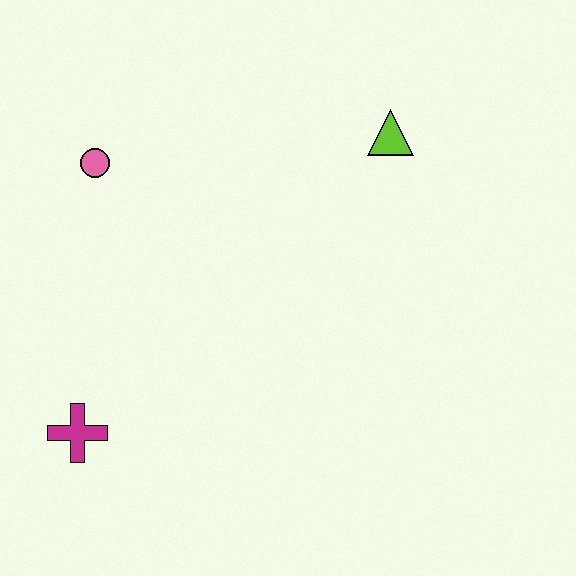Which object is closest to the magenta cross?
The pink circle is closest to the magenta cross.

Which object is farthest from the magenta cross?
The lime triangle is farthest from the magenta cross.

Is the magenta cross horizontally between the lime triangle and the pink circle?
No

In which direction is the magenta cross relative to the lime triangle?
The magenta cross is to the left of the lime triangle.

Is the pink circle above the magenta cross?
Yes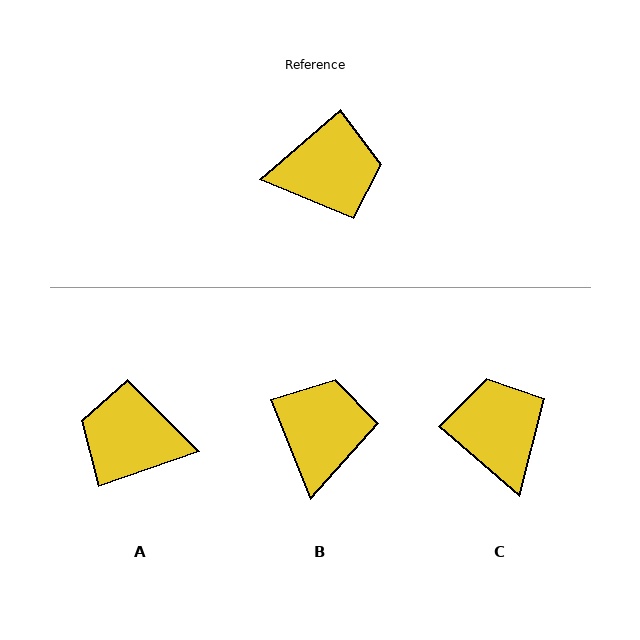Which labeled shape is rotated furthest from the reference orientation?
A, about 158 degrees away.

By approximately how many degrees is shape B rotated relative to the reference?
Approximately 71 degrees counter-clockwise.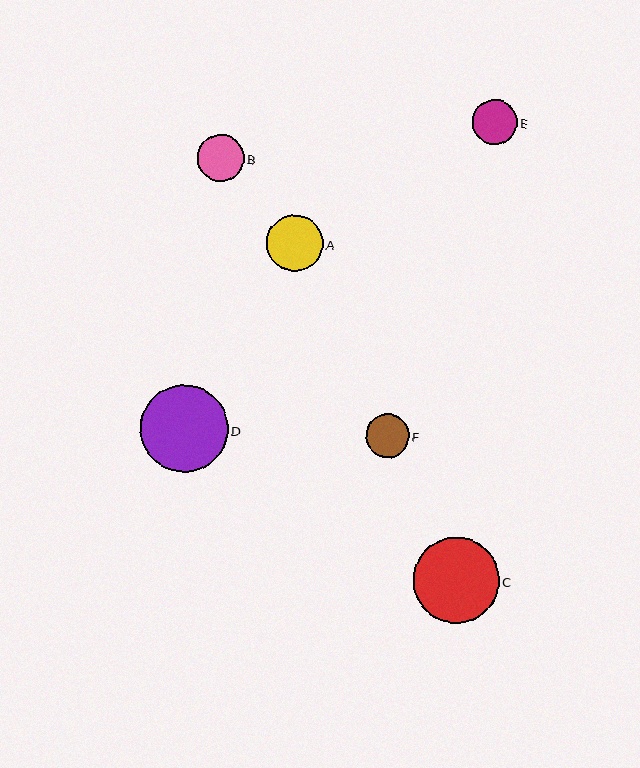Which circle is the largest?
Circle D is the largest with a size of approximately 87 pixels.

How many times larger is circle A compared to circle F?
Circle A is approximately 1.3 times the size of circle F.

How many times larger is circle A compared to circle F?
Circle A is approximately 1.3 times the size of circle F.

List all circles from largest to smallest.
From largest to smallest: D, C, A, B, E, F.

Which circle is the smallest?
Circle F is the smallest with a size of approximately 43 pixels.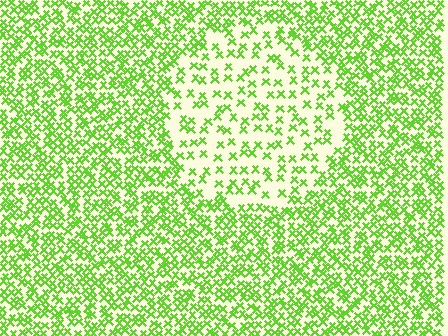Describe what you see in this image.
The image contains small lime elements arranged at two different densities. A circle-shaped region is visible where the elements are less densely packed than the surrounding area.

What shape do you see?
I see a circle.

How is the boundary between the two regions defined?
The boundary is defined by a change in element density (approximately 2.3x ratio). All elements are the same color, size, and shape.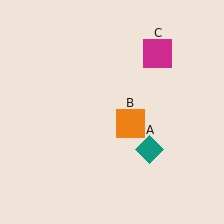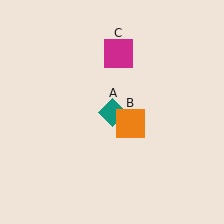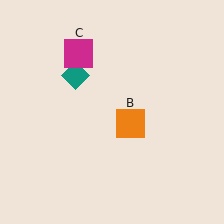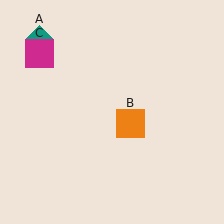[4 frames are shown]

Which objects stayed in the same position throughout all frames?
Orange square (object B) remained stationary.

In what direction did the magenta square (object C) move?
The magenta square (object C) moved left.